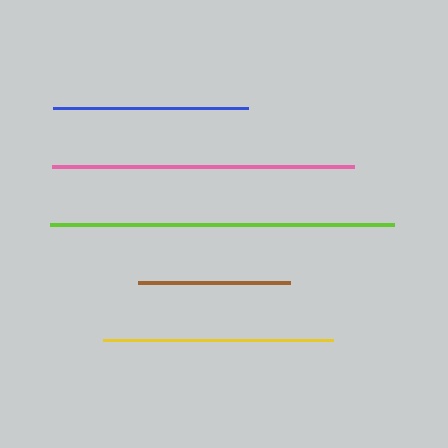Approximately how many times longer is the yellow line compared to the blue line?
The yellow line is approximately 1.2 times the length of the blue line.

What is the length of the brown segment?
The brown segment is approximately 153 pixels long.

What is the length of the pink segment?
The pink segment is approximately 302 pixels long.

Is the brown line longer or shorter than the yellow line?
The yellow line is longer than the brown line.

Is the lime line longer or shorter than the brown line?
The lime line is longer than the brown line.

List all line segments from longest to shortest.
From longest to shortest: lime, pink, yellow, blue, brown.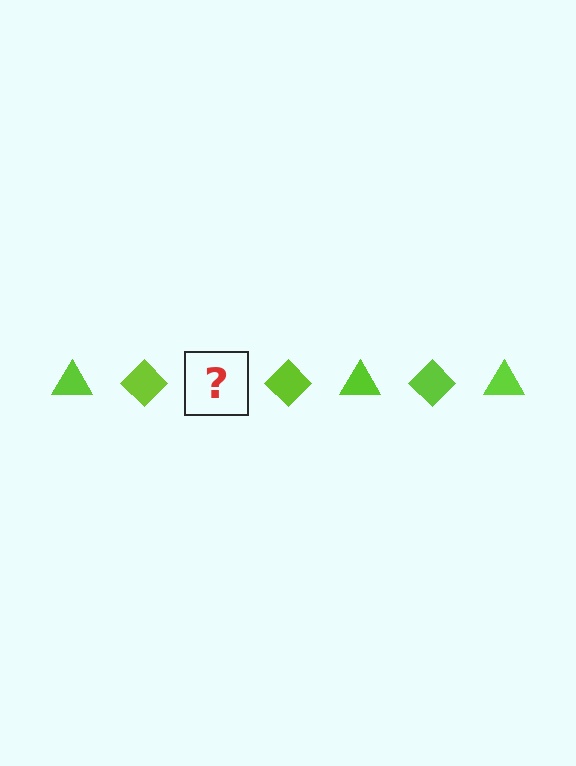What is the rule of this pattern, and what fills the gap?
The rule is that the pattern cycles through triangle, diamond shapes in lime. The gap should be filled with a lime triangle.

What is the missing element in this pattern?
The missing element is a lime triangle.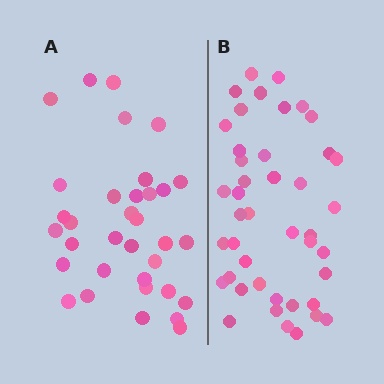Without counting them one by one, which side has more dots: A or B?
Region B (the right region) has more dots.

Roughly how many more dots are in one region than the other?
Region B has roughly 8 or so more dots than region A.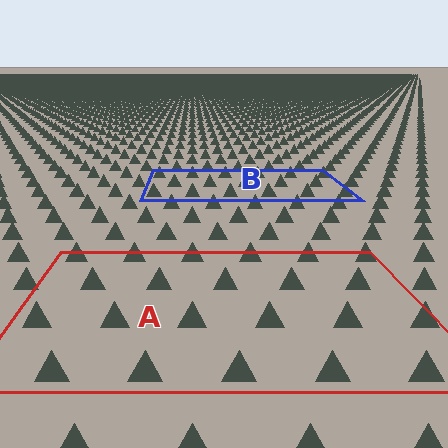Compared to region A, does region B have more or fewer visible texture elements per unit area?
Region B has more texture elements per unit area — they are packed more densely because it is farther away.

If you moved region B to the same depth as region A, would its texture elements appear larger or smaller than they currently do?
They would appear larger. At a closer depth, the same texture elements are projected at a bigger on-screen size.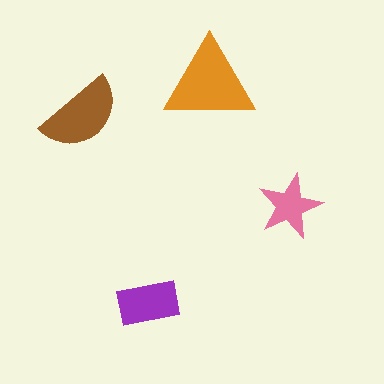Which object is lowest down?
The purple rectangle is bottommost.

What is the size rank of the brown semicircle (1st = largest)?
2nd.